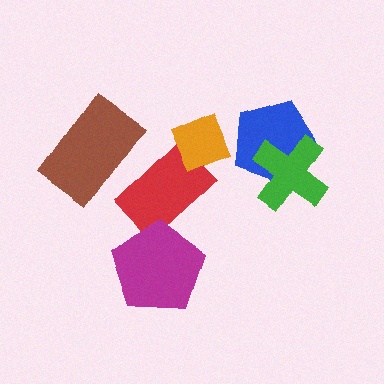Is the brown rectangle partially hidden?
No, no other shape covers it.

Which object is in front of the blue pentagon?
The green cross is in front of the blue pentagon.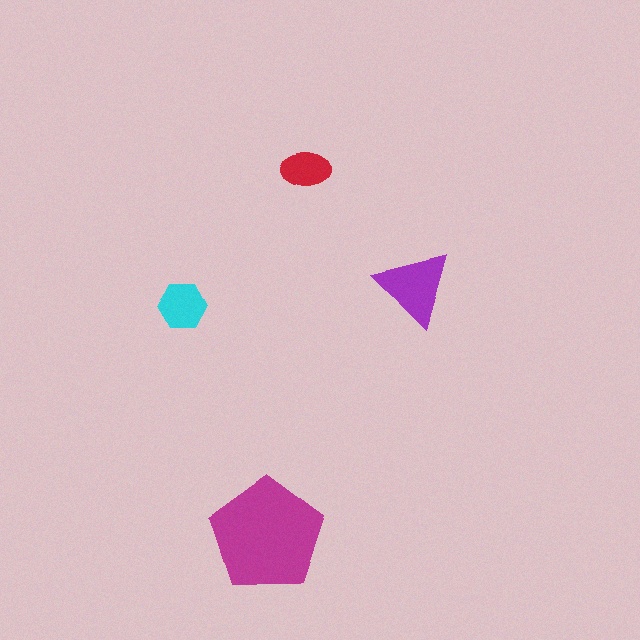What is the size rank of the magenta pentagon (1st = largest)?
1st.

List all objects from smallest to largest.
The red ellipse, the cyan hexagon, the purple triangle, the magenta pentagon.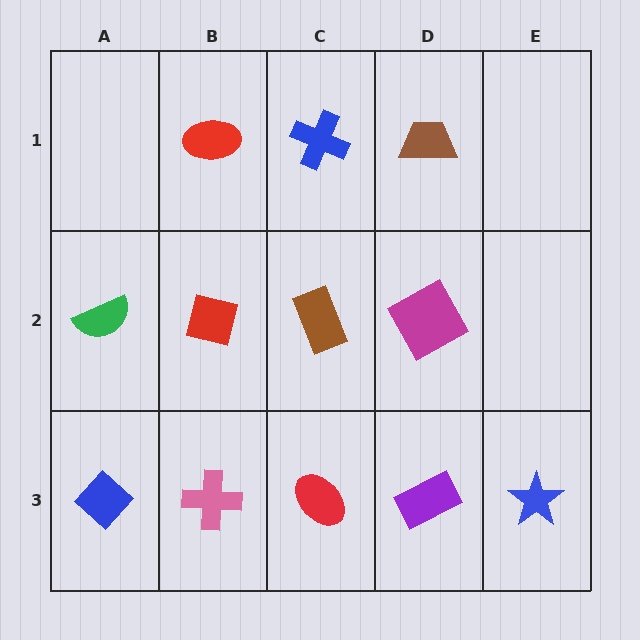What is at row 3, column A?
A blue diamond.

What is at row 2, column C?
A brown rectangle.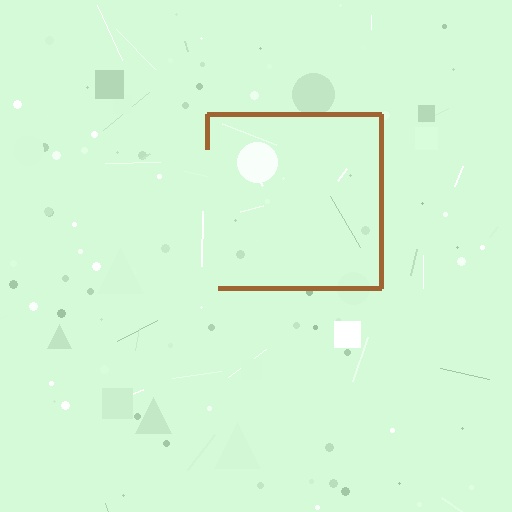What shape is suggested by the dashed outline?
The dashed outline suggests a square.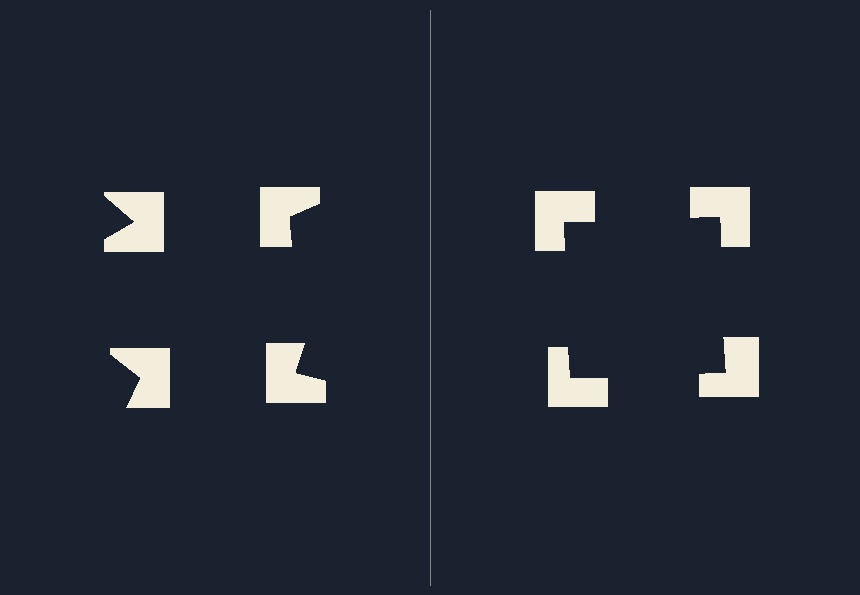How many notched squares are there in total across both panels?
8 — 4 on each side.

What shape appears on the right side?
An illusory square.